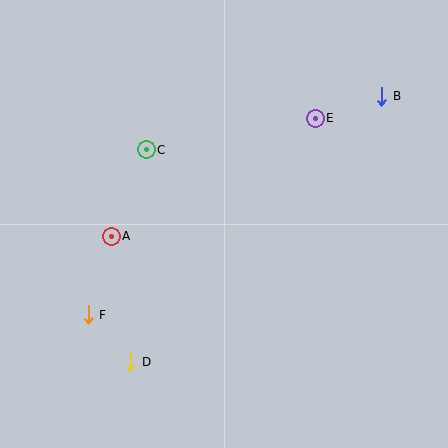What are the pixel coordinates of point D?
Point D is at (131, 362).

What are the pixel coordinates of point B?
Point B is at (382, 96).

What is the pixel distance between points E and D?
The distance between E and D is 306 pixels.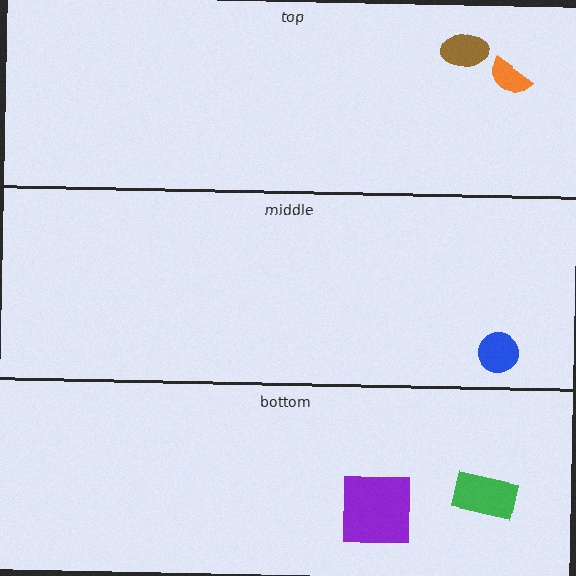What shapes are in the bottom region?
The purple square, the green rectangle.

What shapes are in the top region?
The brown ellipse, the orange semicircle.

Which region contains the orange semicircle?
The top region.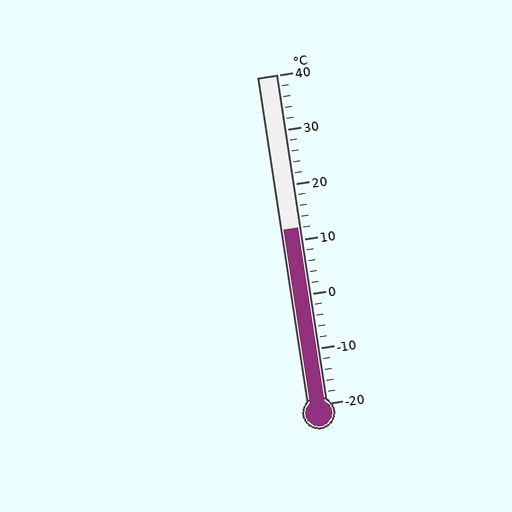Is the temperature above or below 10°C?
The temperature is above 10°C.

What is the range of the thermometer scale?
The thermometer scale ranges from -20°C to 40°C.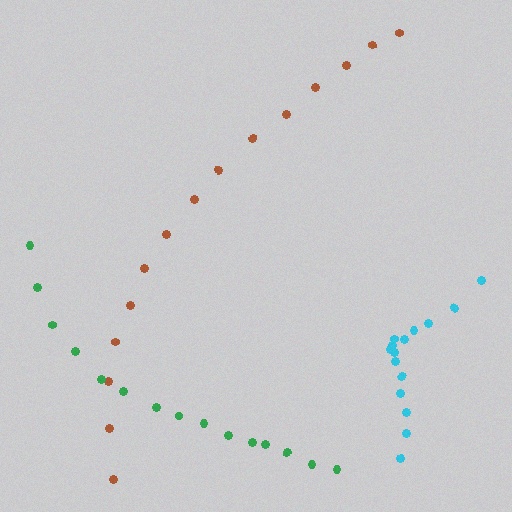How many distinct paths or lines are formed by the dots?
There are 3 distinct paths.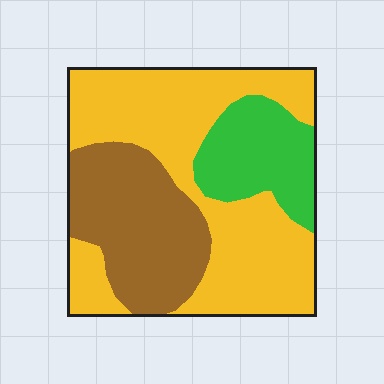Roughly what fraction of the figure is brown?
Brown covers roughly 30% of the figure.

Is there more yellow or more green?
Yellow.